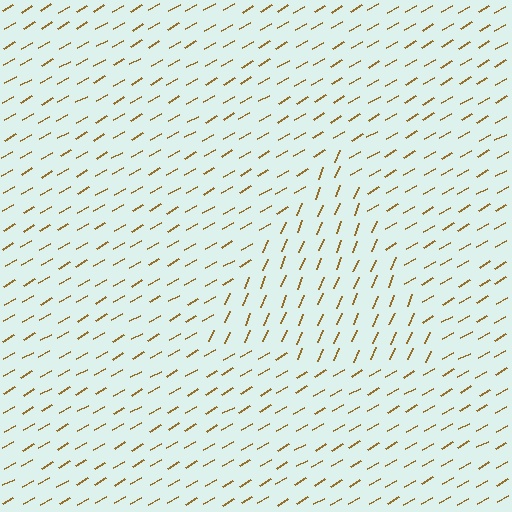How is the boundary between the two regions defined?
The boundary is defined purely by a change in line orientation (approximately 38 degrees difference). All lines are the same color and thickness.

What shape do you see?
I see a triangle.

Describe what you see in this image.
The image is filled with small brown line segments. A triangle region in the image has lines oriented differently from the surrounding lines, creating a visible texture boundary.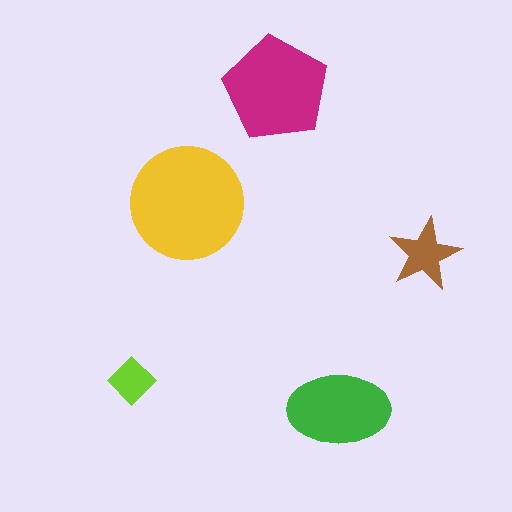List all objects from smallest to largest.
The lime diamond, the brown star, the green ellipse, the magenta pentagon, the yellow circle.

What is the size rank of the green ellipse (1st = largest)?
3rd.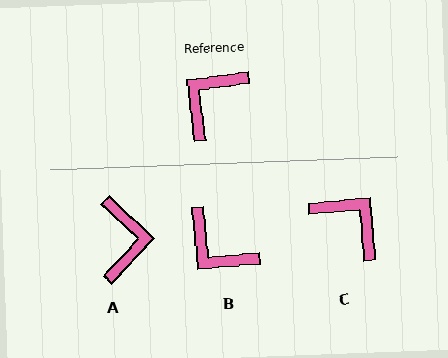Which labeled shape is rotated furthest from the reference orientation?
A, about 140 degrees away.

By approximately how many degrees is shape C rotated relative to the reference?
Approximately 92 degrees clockwise.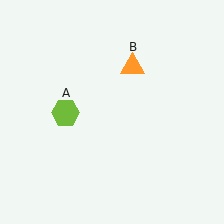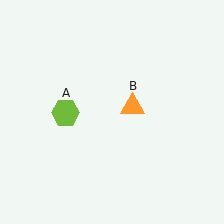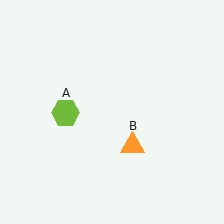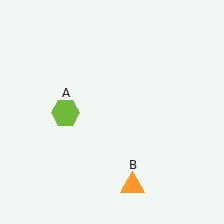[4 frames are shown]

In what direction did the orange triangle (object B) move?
The orange triangle (object B) moved down.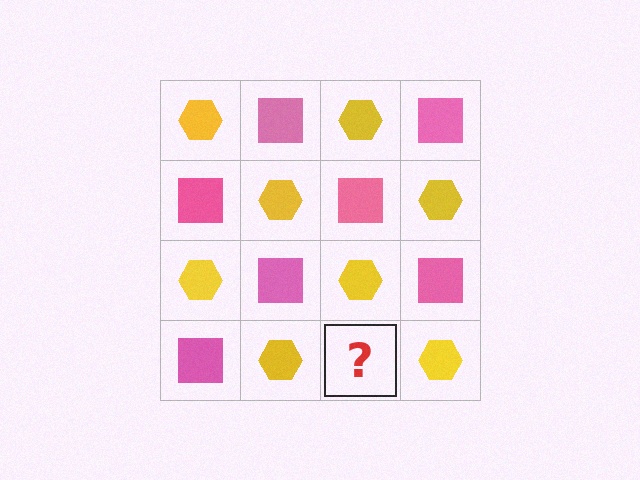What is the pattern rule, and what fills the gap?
The rule is that it alternates yellow hexagon and pink square in a checkerboard pattern. The gap should be filled with a pink square.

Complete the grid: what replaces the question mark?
The question mark should be replaced with a pink square.